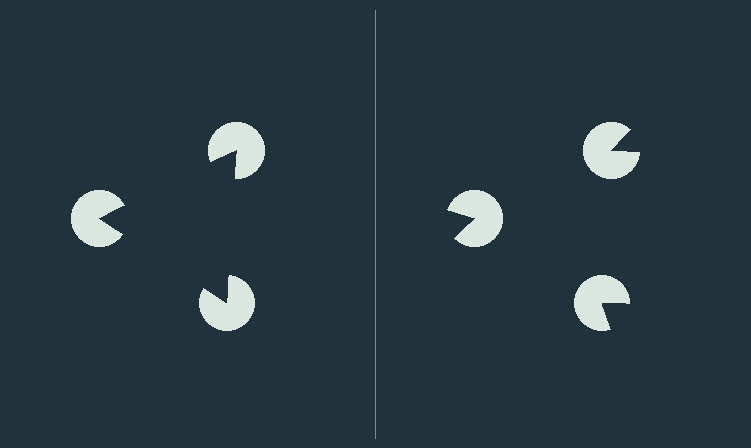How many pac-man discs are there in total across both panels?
6 — 3 on each side.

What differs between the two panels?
The pac-man discs are positioned identically on both sides; only the wedge orientations differ. On the left they align to a triangle; on the right they are misaligned.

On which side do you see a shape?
An illusory triangle appears on the left side. On the right side the wedge cuts are rotated, so no coherent shape forms.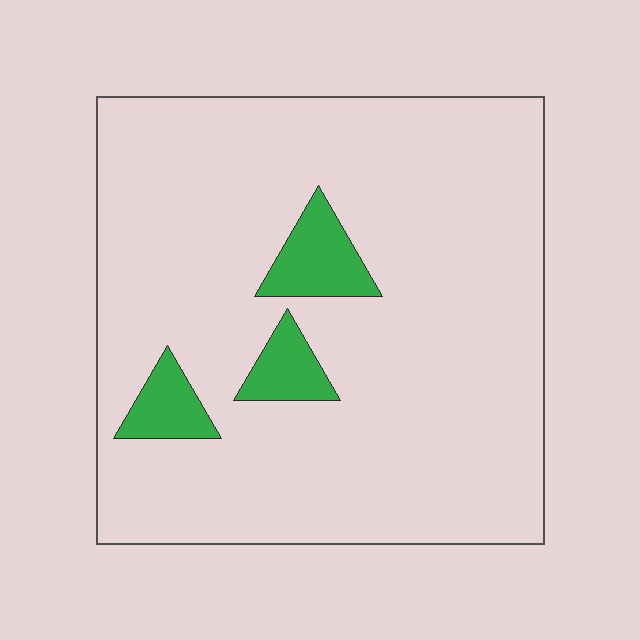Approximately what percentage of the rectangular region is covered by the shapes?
Approximately 10%.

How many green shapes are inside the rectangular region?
3.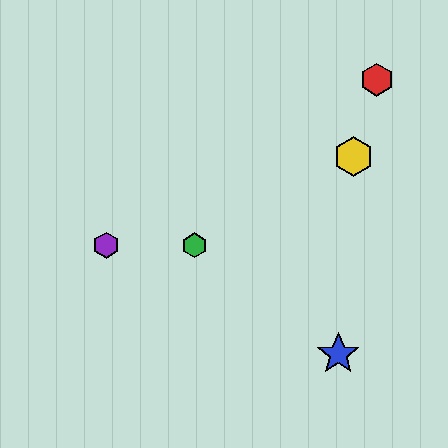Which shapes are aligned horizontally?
The green hexagon, the purple hexagon are aligned horizontally.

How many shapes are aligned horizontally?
2 shapes (the green hexagon, the purple hexagon) are aligned horizontally.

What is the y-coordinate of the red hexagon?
The red hexagon is at y≈80.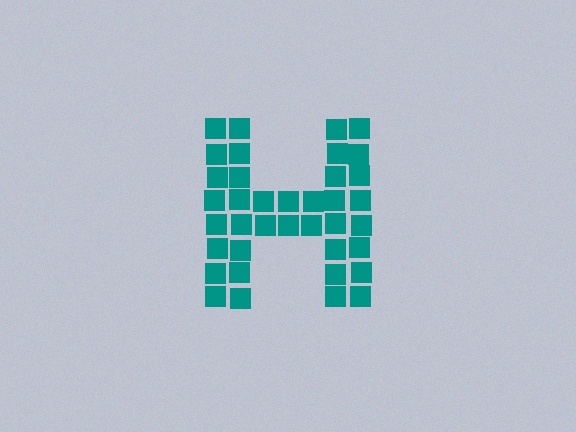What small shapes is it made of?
It is made of small squares.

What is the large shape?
The large shape is the letter H.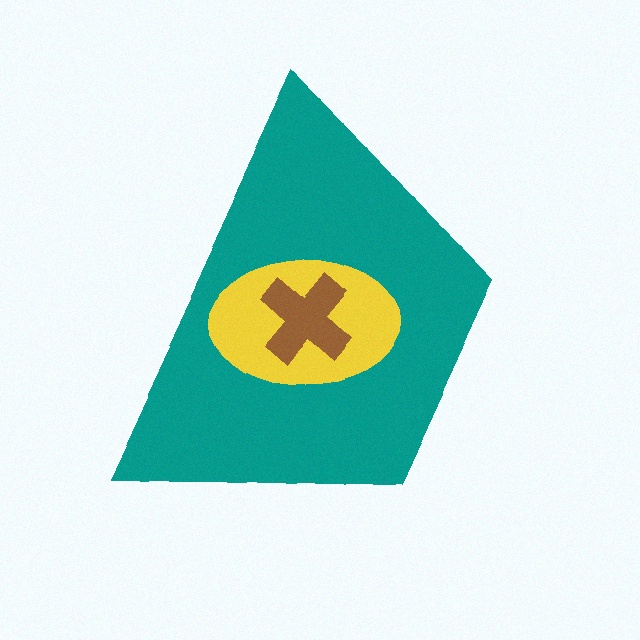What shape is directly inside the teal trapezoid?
The yellow ellipse.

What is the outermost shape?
The teal trapezoid.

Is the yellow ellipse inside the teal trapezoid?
Yes.